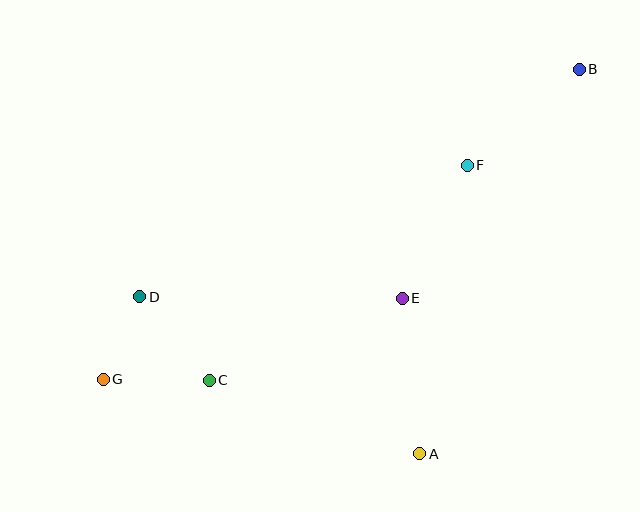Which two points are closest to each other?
Points D and G are closest to each other.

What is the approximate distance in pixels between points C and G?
The distance between C and G is approximately 106 pixels.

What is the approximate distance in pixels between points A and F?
The distance between A and F is approximately 292 pixels.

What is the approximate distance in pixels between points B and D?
The distance between B and D is approximately 495 pixels.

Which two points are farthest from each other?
Points B and G are farthest from each other.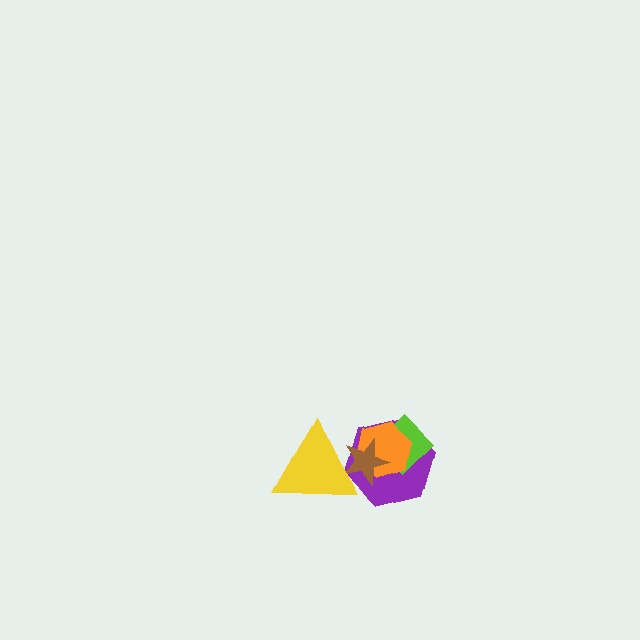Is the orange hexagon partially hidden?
Yes, it is partially covered by another shape.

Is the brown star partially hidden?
Yes, it is partially covered by another shape.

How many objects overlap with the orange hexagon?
4 objects overlap with the orange hexagon.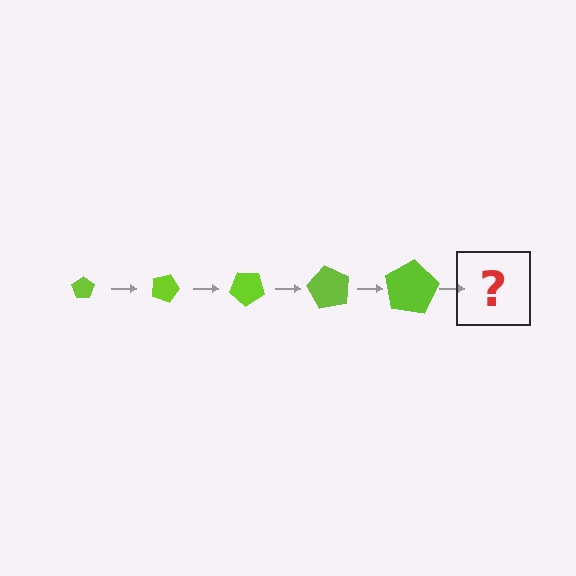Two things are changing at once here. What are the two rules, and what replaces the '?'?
The two rules are that the pentagon grows larger each step and it rotates 20 degrees each step. The '?' should be a pentagon, larger than the previous one and rotated 100 degrees from the start.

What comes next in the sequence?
The next element should be a pentagon, larger than the previous one and rotated 100 degrees from the start.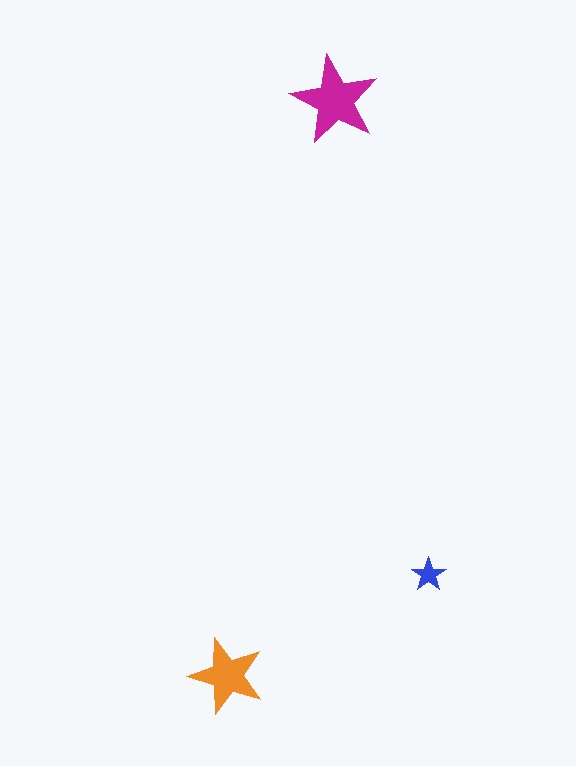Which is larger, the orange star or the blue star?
The orange one.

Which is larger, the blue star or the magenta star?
The magenta one.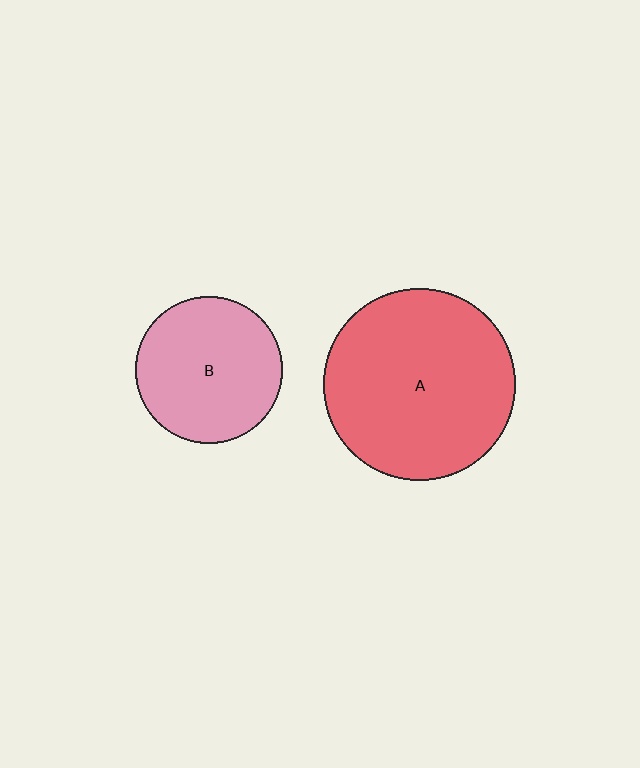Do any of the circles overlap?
No, none of the circles overlap.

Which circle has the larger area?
Circle A (red).